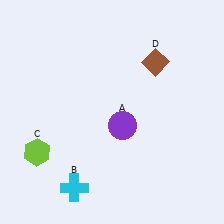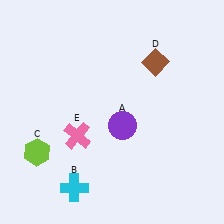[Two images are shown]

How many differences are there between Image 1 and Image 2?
There is 1 difference between the two images.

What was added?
A pink cross (E) was added in Image 2.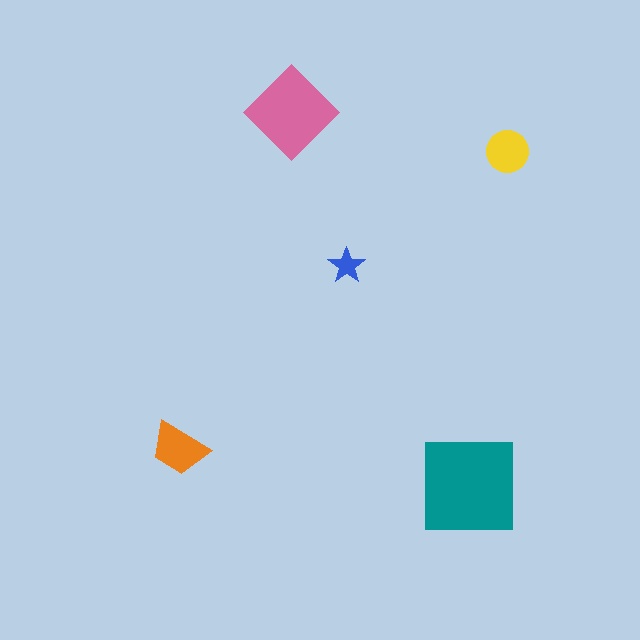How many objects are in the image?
There are 5 objects in the image.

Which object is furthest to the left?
The orange trapezoid is leftmost.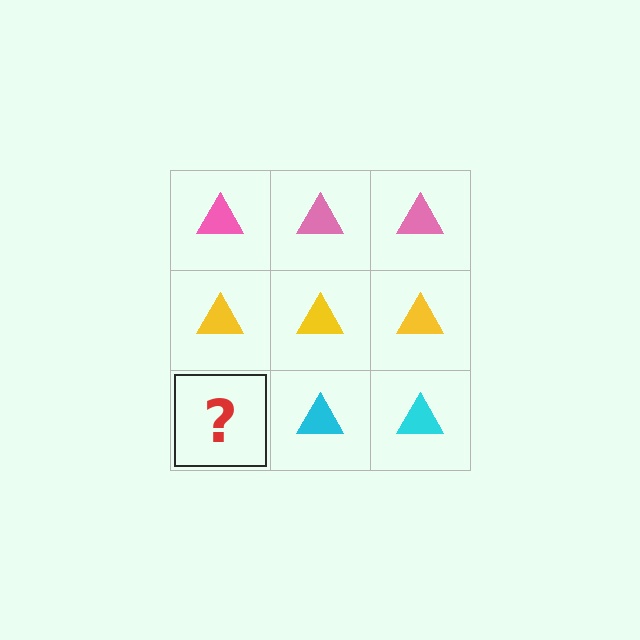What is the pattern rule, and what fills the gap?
The rule is that each row has a consistent color. The gap should be filled with a cyan triangle.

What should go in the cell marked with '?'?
The missing cell should contain a cyan triangle.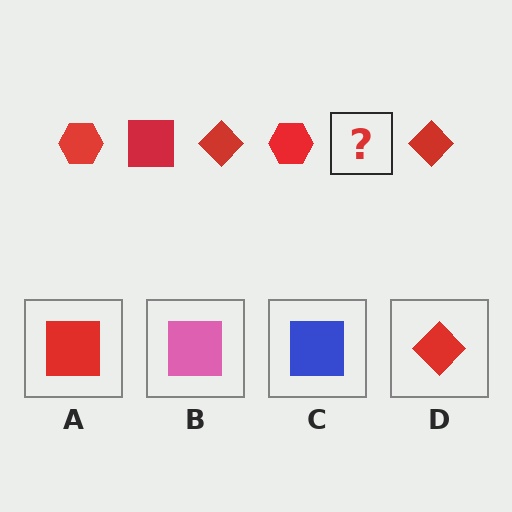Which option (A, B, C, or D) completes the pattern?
A.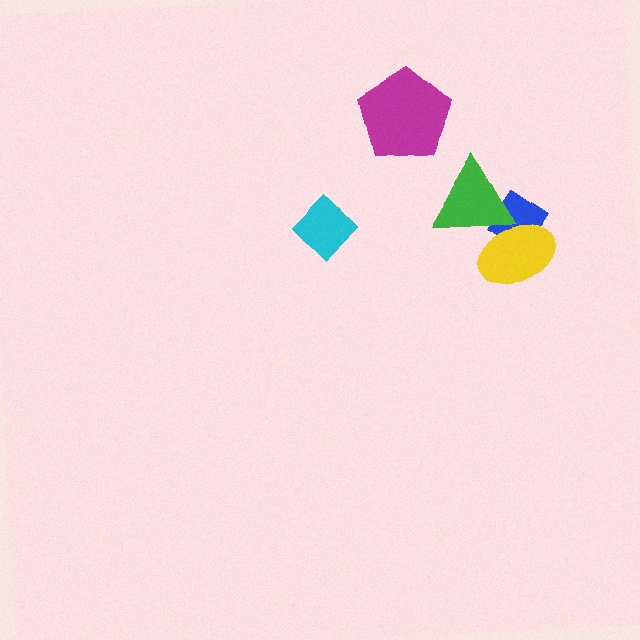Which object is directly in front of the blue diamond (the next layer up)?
The yellow ellipse is directly in front of the blue diamond.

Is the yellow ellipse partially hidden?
Yes, it is partially covered by another shape.